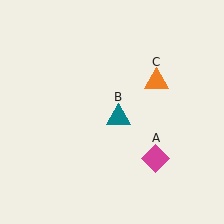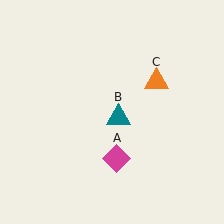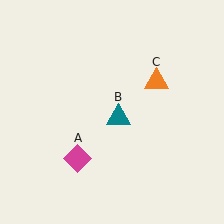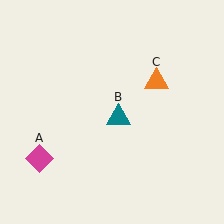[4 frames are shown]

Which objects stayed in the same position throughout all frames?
Teal triangle (object B) and orange triangle (object C) remained stationary.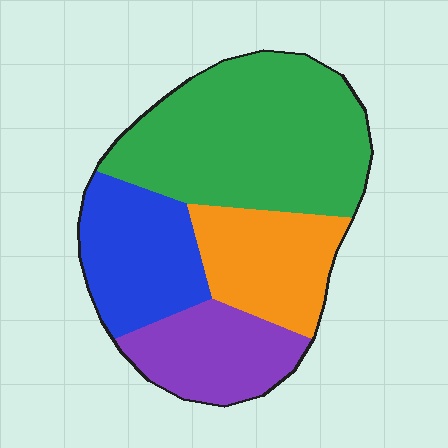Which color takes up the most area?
Green, at roughly 45%.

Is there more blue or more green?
Green.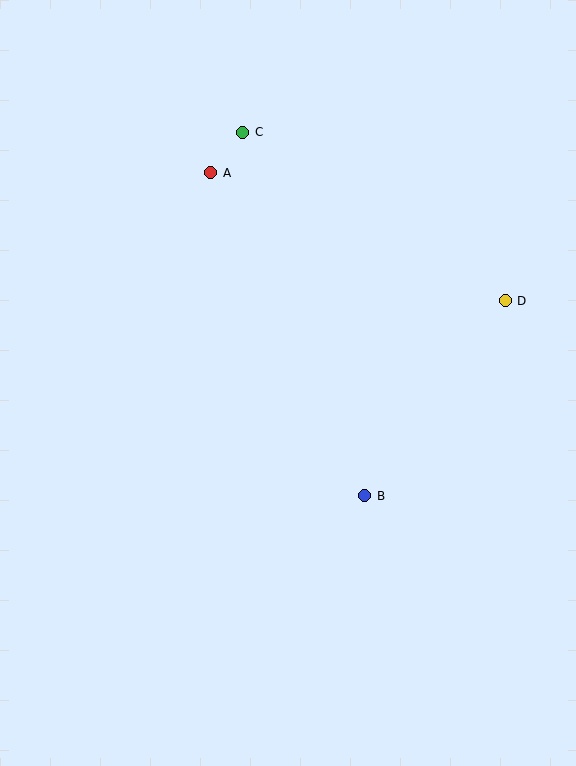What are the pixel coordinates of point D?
Point D is at (505, 301).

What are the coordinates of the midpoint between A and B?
The midpoint between A and B is at (288, 334).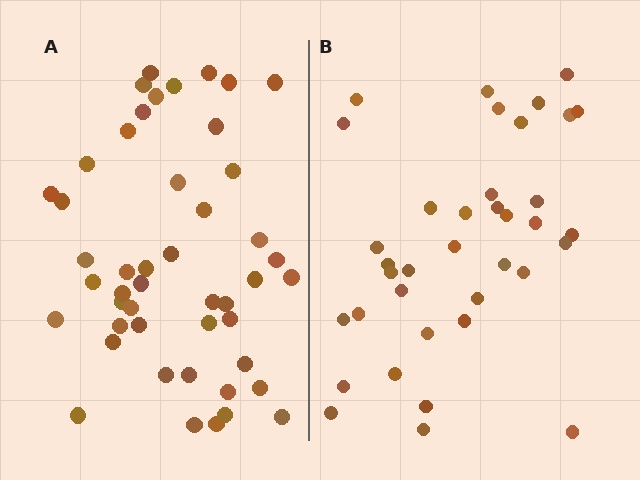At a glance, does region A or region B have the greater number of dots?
Region A (the left region) has more dots.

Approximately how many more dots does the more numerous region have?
Region A has roughly 10 or so more dots than region B.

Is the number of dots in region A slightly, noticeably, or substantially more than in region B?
Region A has noticeably more, but not dramatically so. The ratio is roughly 1.3 to 1.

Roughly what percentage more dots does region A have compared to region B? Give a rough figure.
About 25% more.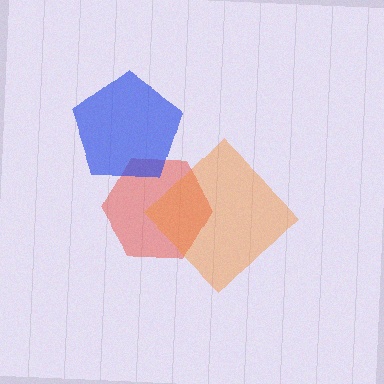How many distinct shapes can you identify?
There are 3 distinct shapes: a red hexagon, an orange diamond, a blue pentagon.